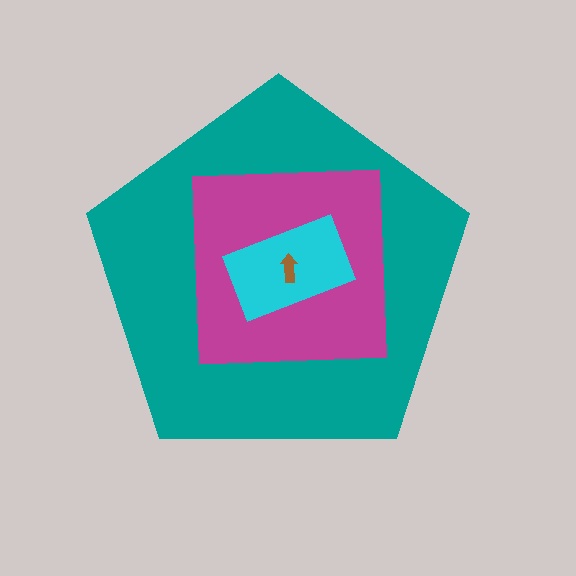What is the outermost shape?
The teal pentagon.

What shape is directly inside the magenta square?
The cyan rectangle.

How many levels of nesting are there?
4.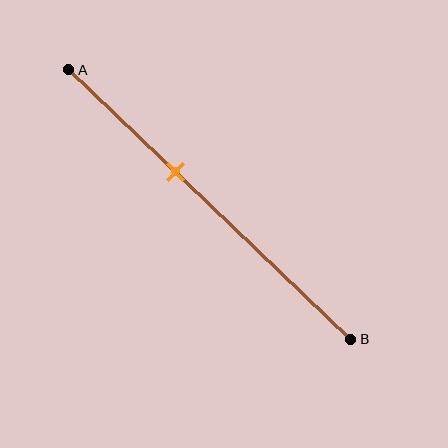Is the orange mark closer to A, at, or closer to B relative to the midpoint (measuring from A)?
The orange mark is closer to point A than the midpoint of segment AB.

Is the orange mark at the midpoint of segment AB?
No, the mark is at about 40% from A, not at the 50% midpoint.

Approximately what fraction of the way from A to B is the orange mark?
The orange mark is approximately 40% of the way from A to B.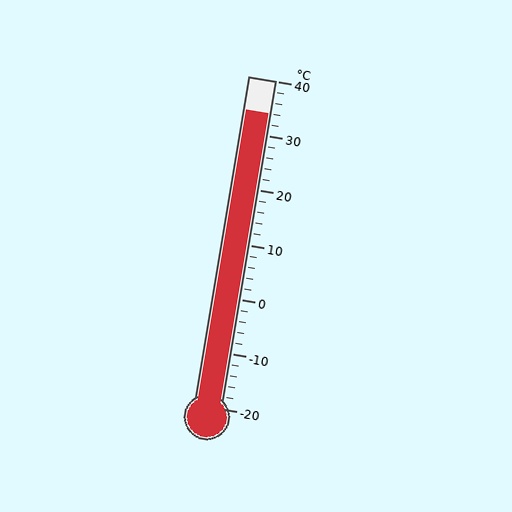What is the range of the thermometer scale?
The thermometer scale ranges from -20°C to 40°C.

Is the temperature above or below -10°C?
The temperature is above -10°C.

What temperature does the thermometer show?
The thermometer shows approximately 34°C.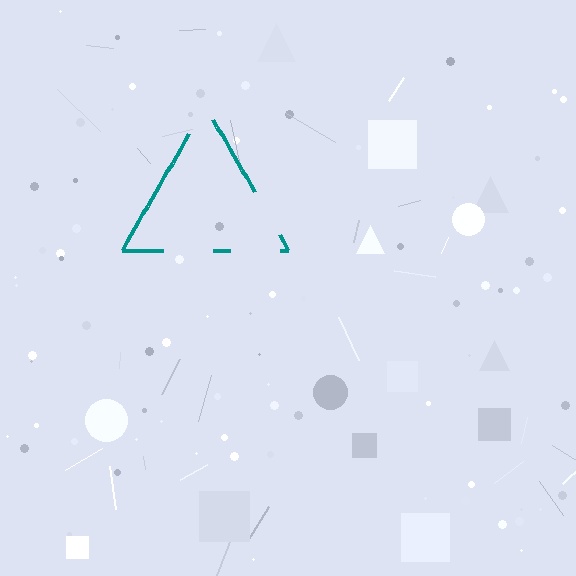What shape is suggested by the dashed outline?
The dashed outline suggests a triangle.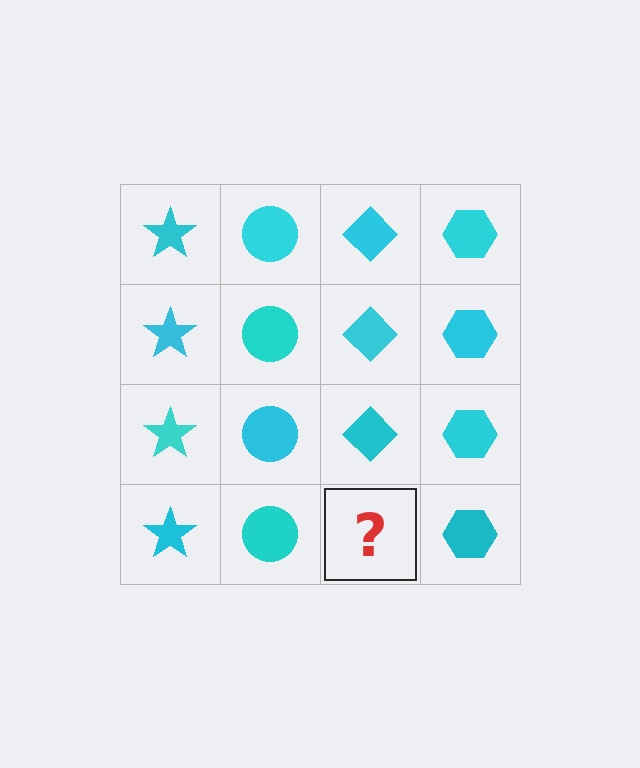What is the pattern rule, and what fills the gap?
The rule is that each column has a consistent shape. The gap should be filled with a cyan diamond.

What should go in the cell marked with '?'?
The missing cell should contain a cyan diamond.